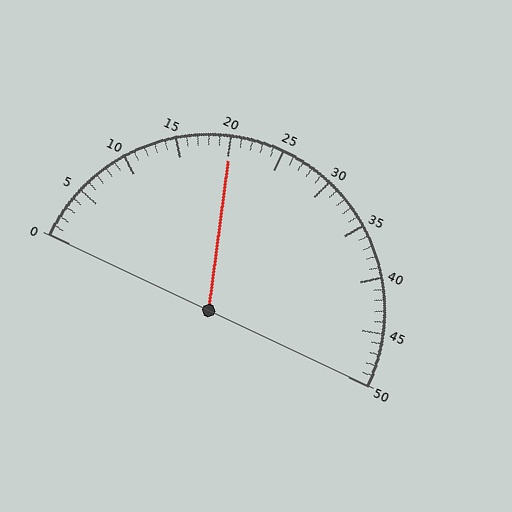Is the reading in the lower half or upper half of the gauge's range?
The reading is in the lower half of the range (0 to 50).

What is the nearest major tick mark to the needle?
The nearest major tick mark is 20.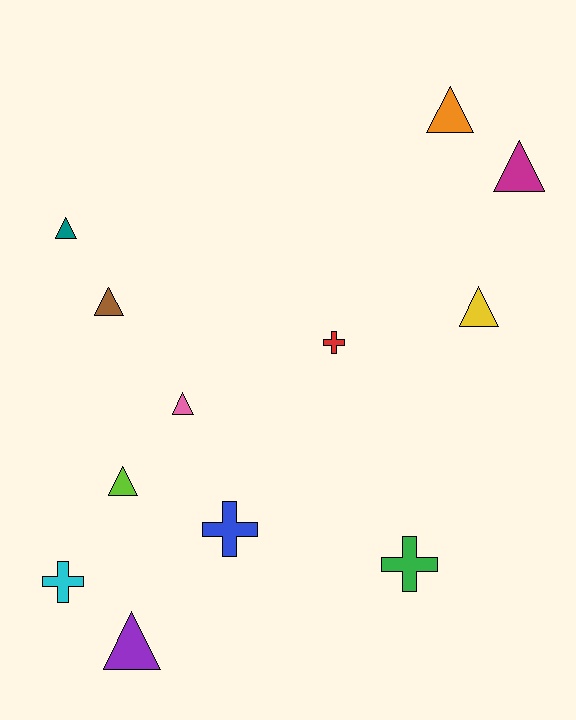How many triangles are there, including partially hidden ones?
There are 8 triangles.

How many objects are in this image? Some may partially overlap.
There are 12 objects.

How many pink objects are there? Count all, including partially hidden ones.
There is 1 pink object.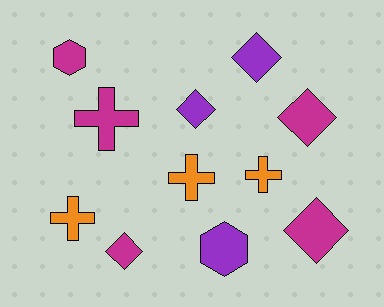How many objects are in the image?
There are 11 objects.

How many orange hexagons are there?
There are no orange hexagons.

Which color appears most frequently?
Magenta, with 5 objects.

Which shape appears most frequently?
Diamond, with 5 objects.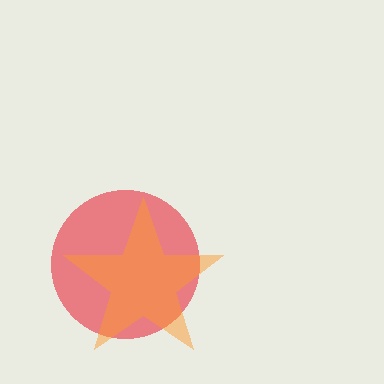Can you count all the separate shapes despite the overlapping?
Yes, there are 2 separate shapes.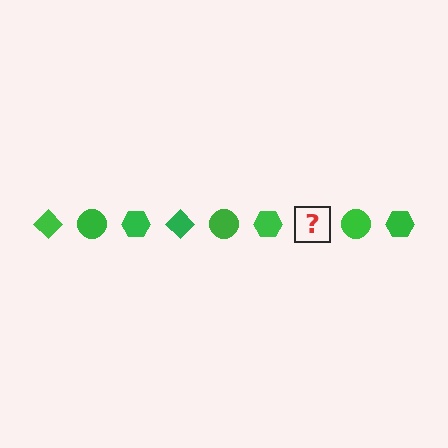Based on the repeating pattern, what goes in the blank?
The blank should be a green diamond.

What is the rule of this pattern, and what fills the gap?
The rule is that the pattern cycles through diamond, circle, hexagon shapes in green. The gap should be filled with a green diamond.